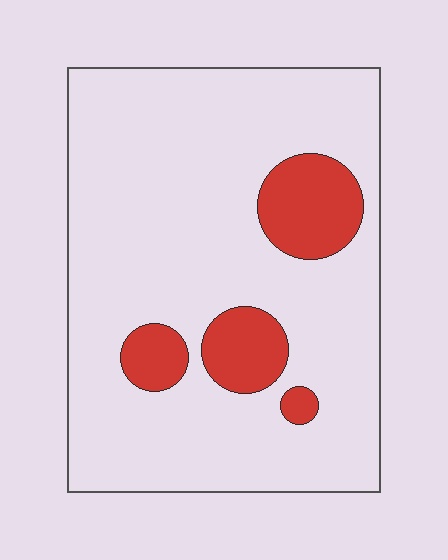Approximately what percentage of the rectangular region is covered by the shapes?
Approximately 15%.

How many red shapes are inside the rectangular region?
4.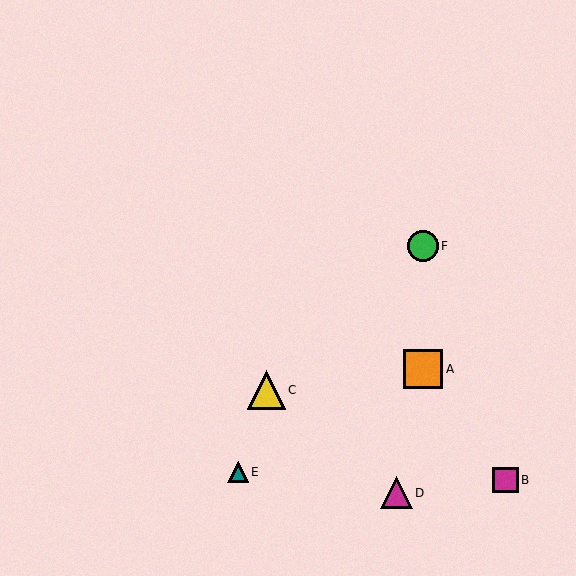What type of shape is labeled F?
Shape F is a green circle.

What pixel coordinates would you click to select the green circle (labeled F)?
Click at (423, 246) to select the green circle F.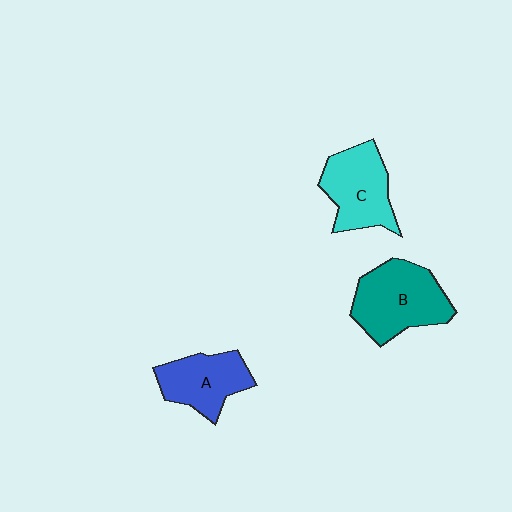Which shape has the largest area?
Shape B (teal).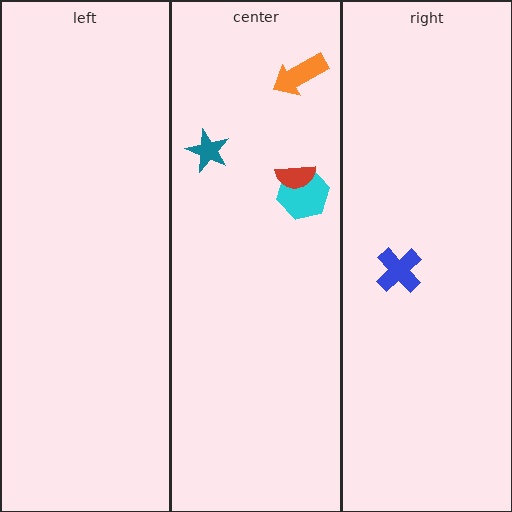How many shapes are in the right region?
1.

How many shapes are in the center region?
4.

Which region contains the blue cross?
The right region.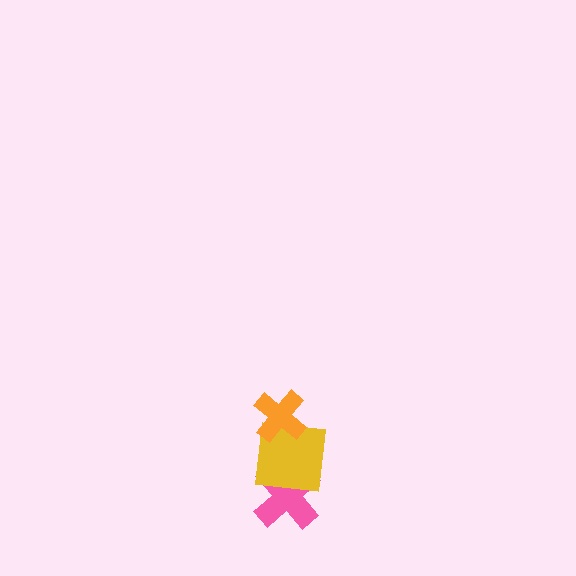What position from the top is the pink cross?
The pink cross is 3rd from the top.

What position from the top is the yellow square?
The yellow square is 2nd from the top.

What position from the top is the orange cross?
The orange cross is 1st from the top.